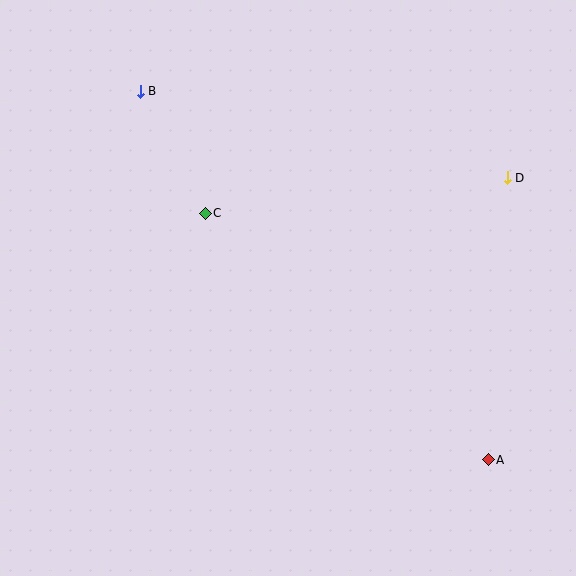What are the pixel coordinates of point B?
Point B is at (140, 91).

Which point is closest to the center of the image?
Point C at (205, 213) is closest to the center.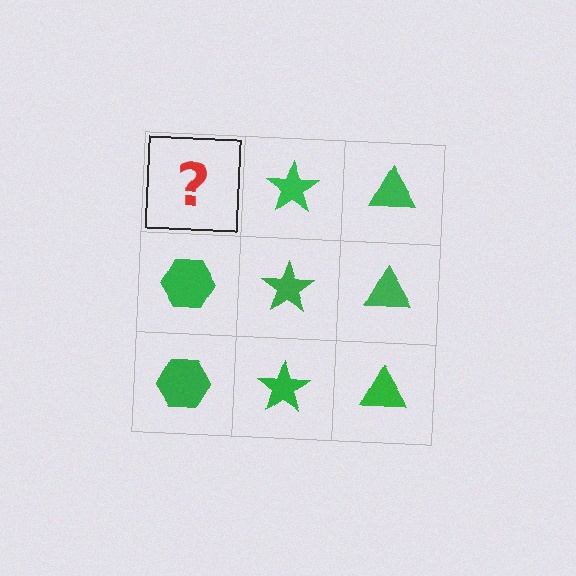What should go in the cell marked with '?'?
The missing cell should contain a green hexagon.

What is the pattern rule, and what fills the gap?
The rule is that each column has a consistent shape. The gap should be filled with a green hexagon.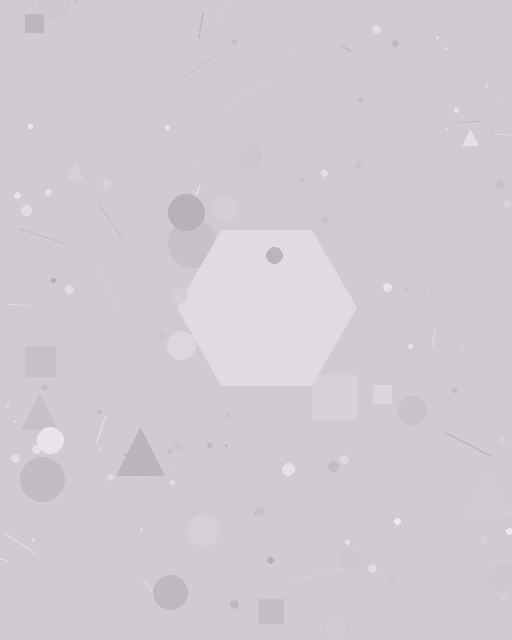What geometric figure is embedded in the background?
A hexagon is embedded in the background.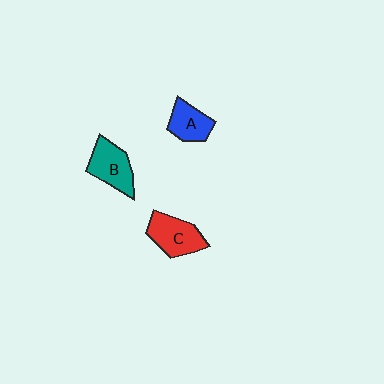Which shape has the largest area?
Shape C (red).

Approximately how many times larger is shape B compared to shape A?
Approximately 1.3 times.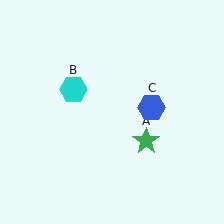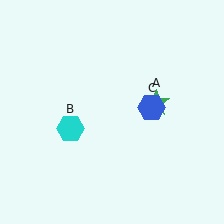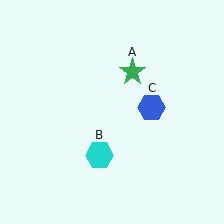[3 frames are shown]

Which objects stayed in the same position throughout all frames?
Blue hexagon (object C) remained stationary.